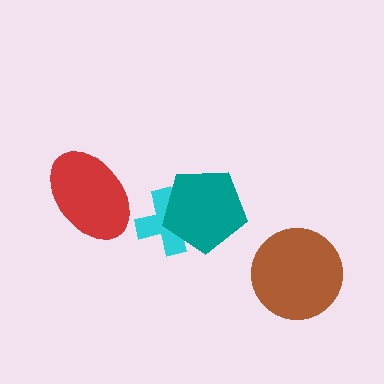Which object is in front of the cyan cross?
The teal pentagon is in front of the cyan cross.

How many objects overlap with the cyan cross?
1 object overlaps with the cyan cross.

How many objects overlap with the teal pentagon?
1 object overlaps with the teal pentagon.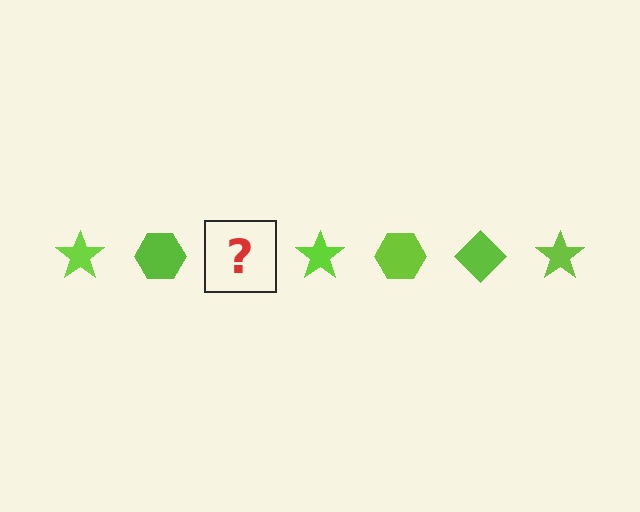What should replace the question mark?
The question mark should be replaced with a lime diamond.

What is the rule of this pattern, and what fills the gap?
The rule is that the pattern cycles through star, hexagon, diamond shapes in lime. The gap should be filled with a lime diamond.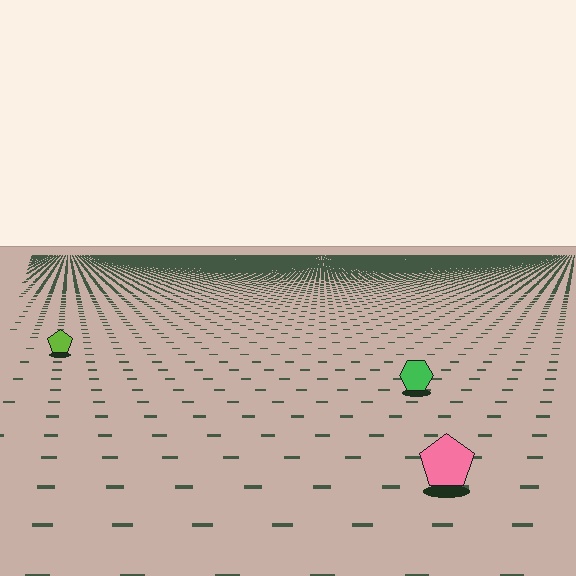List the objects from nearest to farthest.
From nearest to farthest: the pink pentagon, the green hexagon, the lime pentagon.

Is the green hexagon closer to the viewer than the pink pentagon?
No. The pink pentagon is closer — you can tell from the texture gradient: the ground texture is coarser near it.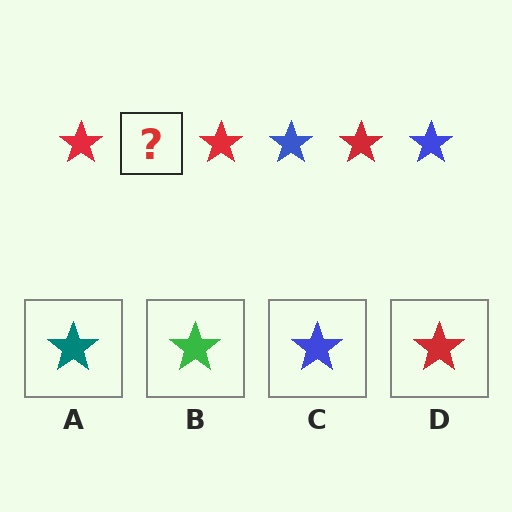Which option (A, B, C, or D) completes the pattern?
C.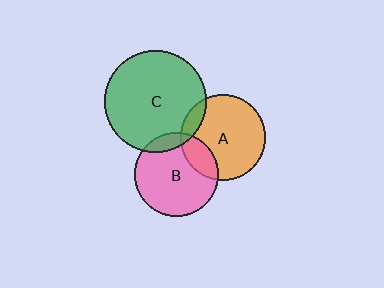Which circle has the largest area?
Circle C (green).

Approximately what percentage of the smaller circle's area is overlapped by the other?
Approximately 20%.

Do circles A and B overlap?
Yes.